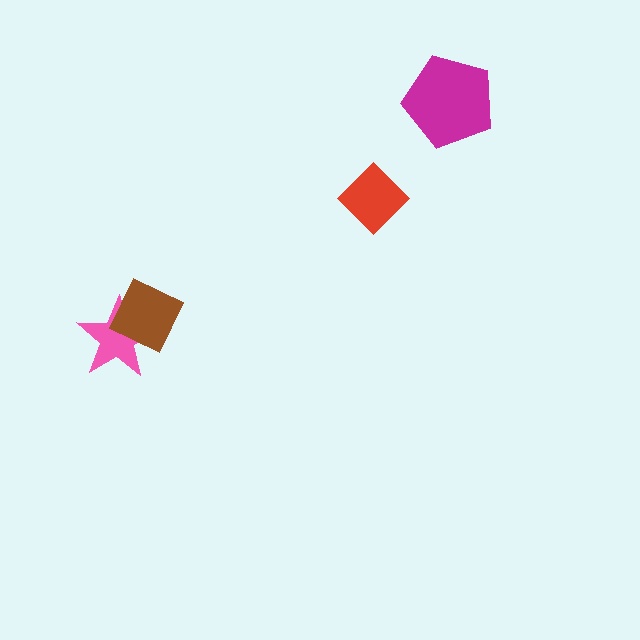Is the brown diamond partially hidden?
No, no other shape covers it.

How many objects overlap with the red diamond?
0 objects overlap with the red diamond.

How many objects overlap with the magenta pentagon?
0 objects overlap with the magenta pentagon.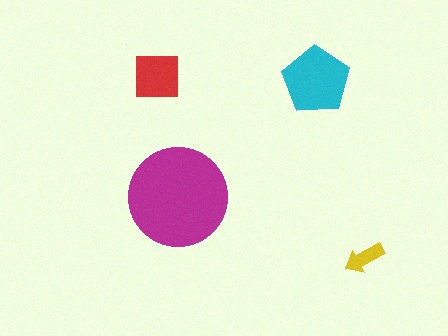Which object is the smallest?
The yellow arrow.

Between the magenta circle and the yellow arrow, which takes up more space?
The magenta circle.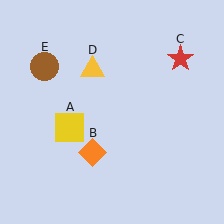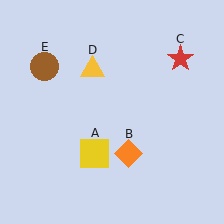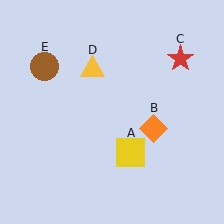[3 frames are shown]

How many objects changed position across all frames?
2 objects changed position: yellow square (object A), orange diamond (object B).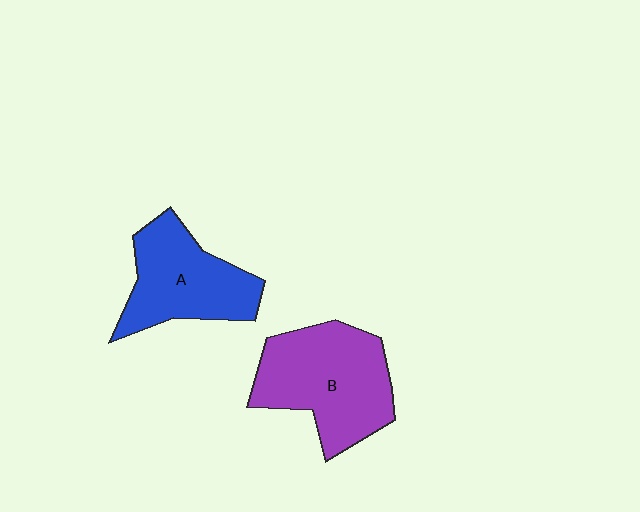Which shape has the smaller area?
Shape A (blue).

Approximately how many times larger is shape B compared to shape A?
Approximately 1.2 times.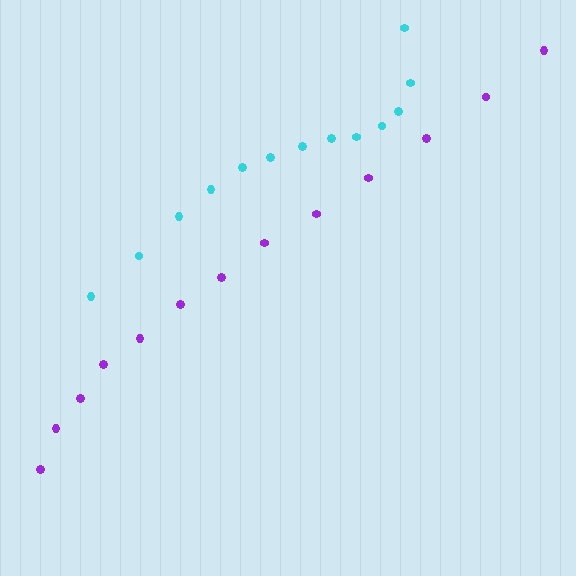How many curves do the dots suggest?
There are 2 distinct paths.